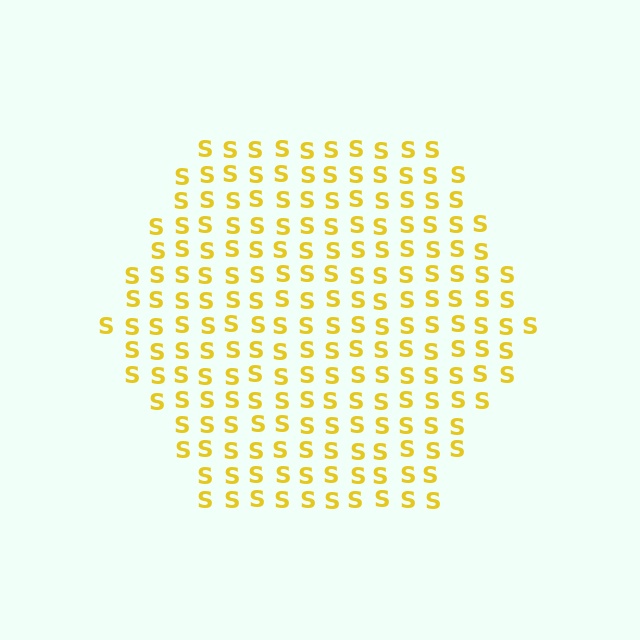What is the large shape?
The large shape is a hexagon.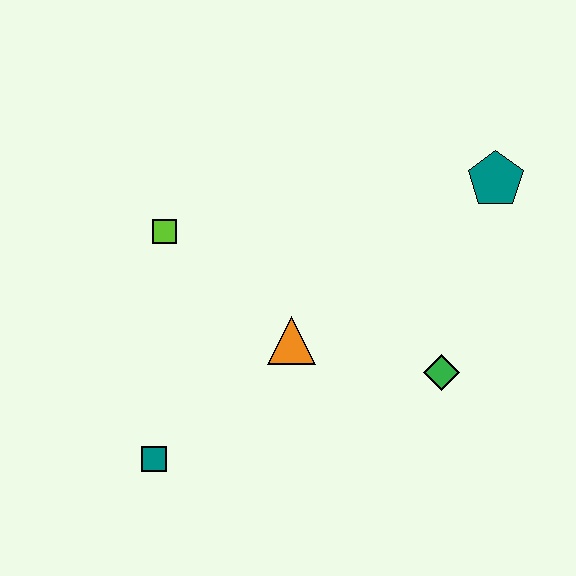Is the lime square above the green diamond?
Yes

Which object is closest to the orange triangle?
The green diamond is closest to the orange triangle.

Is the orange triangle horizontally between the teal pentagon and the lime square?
Yes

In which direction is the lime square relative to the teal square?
The lime square is above the teal square.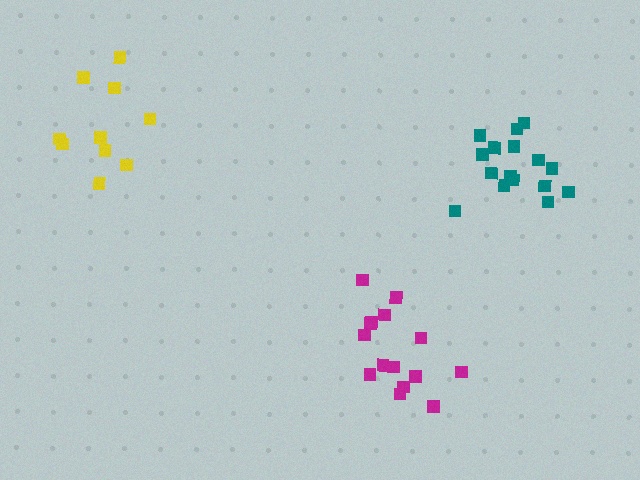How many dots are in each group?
Group 1: 15 dots, Group 2: 16 dots, Group 3: 11 dots (42 total).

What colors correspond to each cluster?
The clusters are colored: magenta, teal, yellow.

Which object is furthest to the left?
The yellow cluster is leftmost.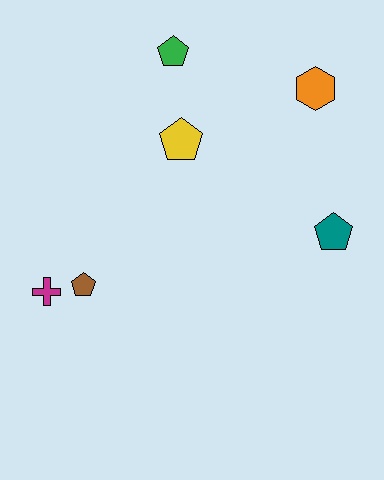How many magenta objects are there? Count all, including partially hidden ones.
There is 1 magenta object.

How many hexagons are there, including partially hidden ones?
There is 1 hexagon.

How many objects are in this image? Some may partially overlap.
There are 6 objects.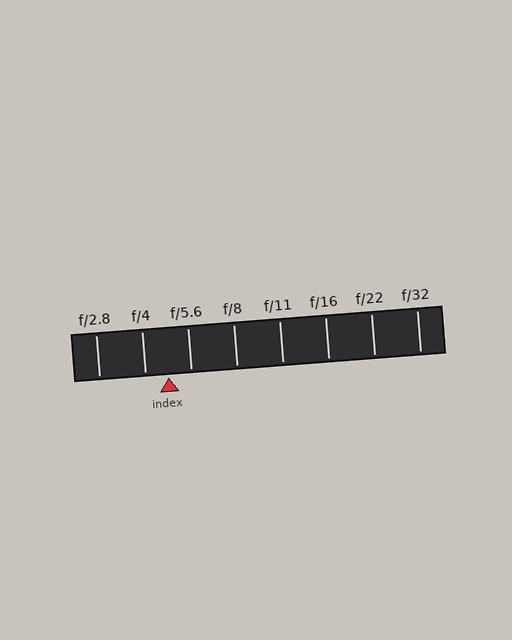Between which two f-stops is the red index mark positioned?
The index mark is between f/4 and f/5.6.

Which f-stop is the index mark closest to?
The index mark is closest to f/5.6.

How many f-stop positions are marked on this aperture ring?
There are 8 f-stop positions marked.